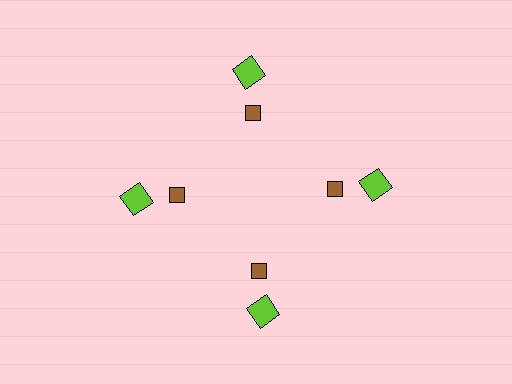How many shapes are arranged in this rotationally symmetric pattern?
There are 8 shapes, arranged in 4 groups of 2.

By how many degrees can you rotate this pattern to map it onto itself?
The pattern maps onto itself every 90 degrees of rotation.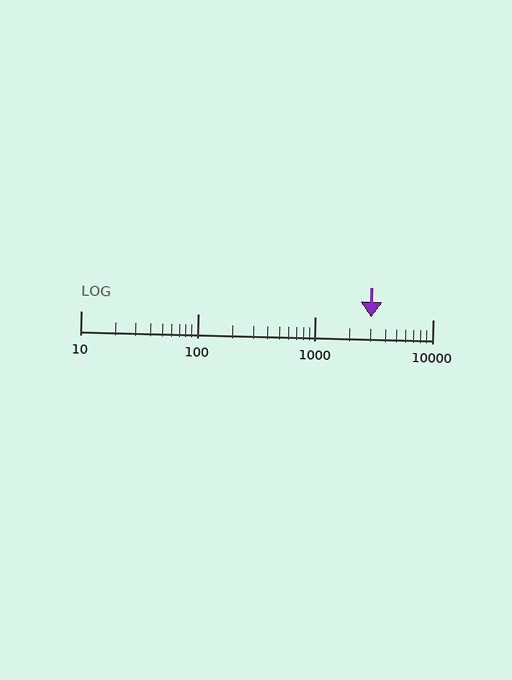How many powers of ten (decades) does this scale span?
The scale spans 3 decades, from 10 to 10000.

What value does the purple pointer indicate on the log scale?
The pointer indicates approximately 3000.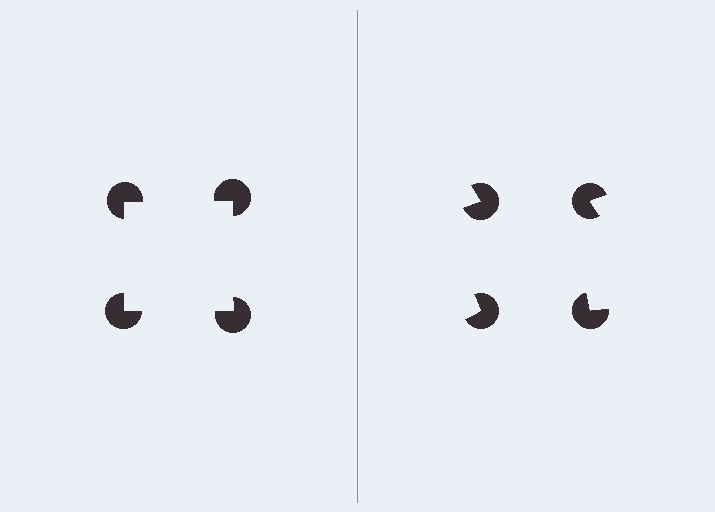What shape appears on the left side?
An illusory square.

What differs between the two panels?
The pac-man discs are positioned identically on both sides; only the wedge orientations differ. On the left they align to a square; on the right they are misaligned.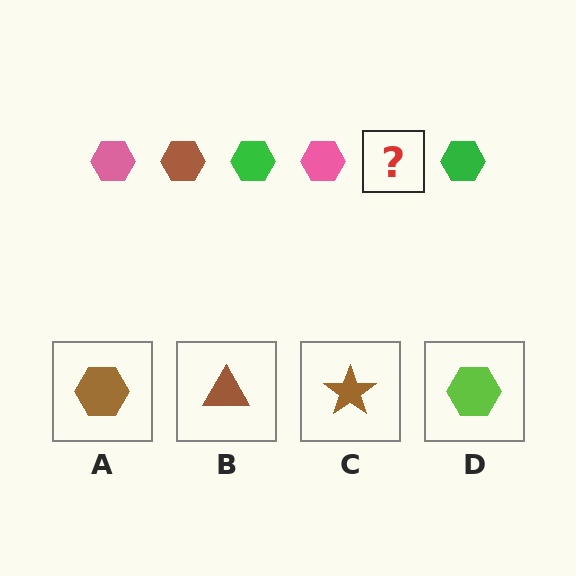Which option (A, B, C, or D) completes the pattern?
A.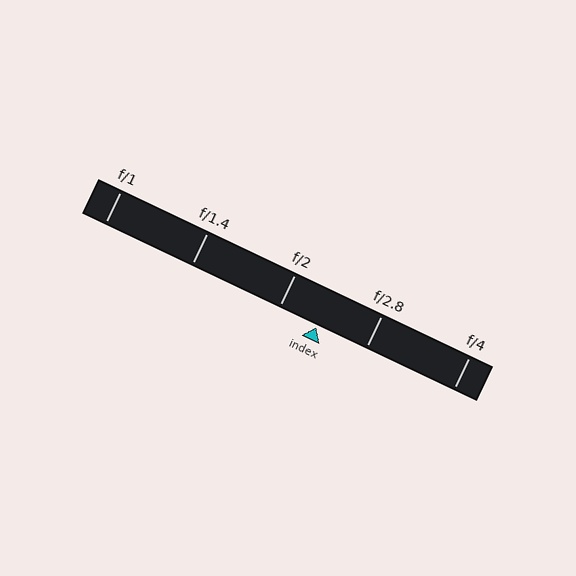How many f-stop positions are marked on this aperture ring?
There are 5 f-stop positions marked.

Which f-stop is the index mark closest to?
The index mark is closest to f/2.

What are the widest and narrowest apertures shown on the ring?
The widest aperture shown is f/1 and the narrowest is f/4.